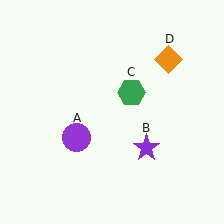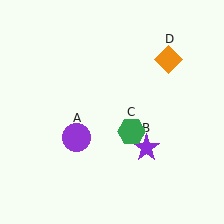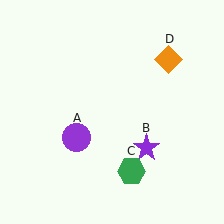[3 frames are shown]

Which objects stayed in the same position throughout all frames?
Purple circle (object A) and purple star (object B) and orange diamond (object D) remained stationary.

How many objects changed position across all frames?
1 object changed position: green hexagon (object C).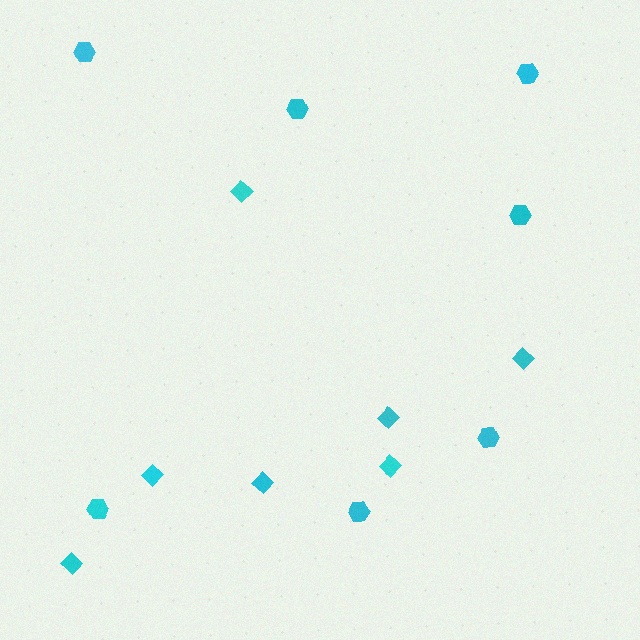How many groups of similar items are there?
There are 2 groups: one group of diamonds (7) and one group of hexagons (7).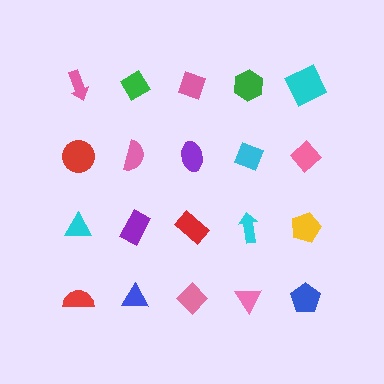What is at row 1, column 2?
A green diamond.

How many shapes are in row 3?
5 shapes.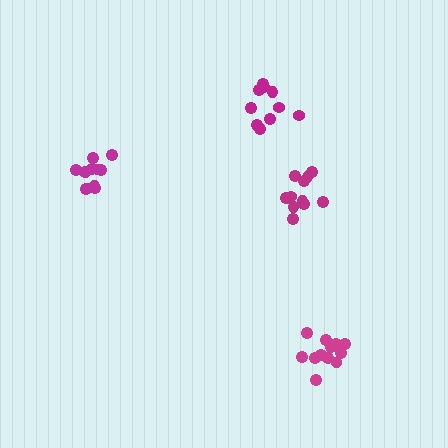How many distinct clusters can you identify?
There are 4 distinct clusters.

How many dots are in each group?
Group 1: 12 dots, Group 2: 12 dots, Group 3: 10 dots, Group 4: 13 dots (47 total).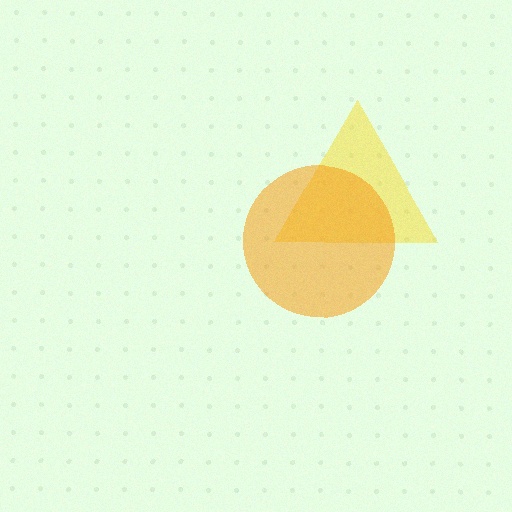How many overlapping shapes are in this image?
There are 2 overlapping shapes in the image.